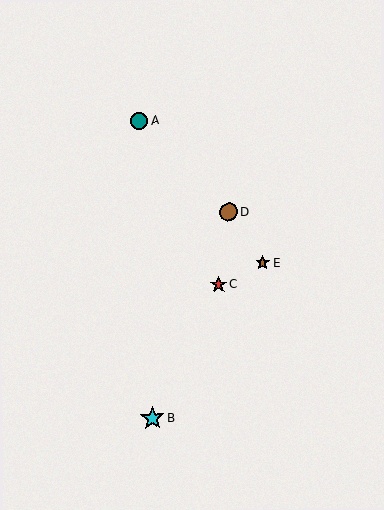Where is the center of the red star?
The center of the red star is at (219, 284).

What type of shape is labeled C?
Shape C is a red star.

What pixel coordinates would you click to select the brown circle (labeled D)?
Click at (229, 212) to select the brown circle D.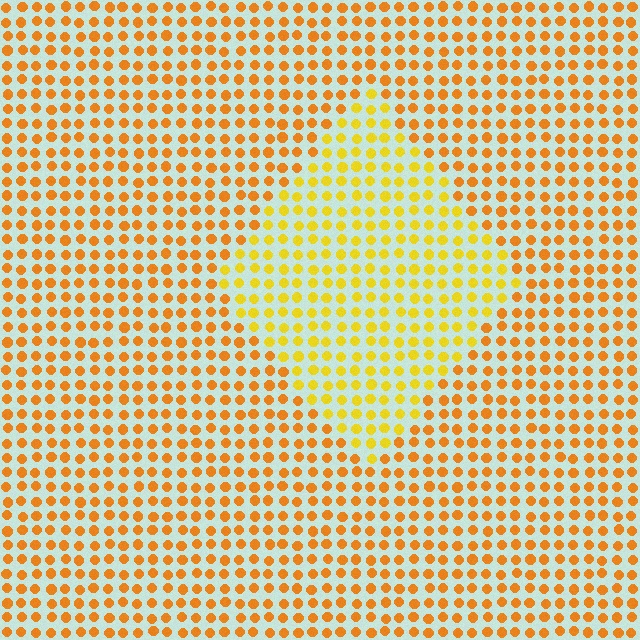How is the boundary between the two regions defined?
The boundary is defined purely by a slight shift in hue (about 24 degrees). Spacing, size, and orientation are identical on both sides.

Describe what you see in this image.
The image is filled with small orange elements in a uniform arrangement. A diamond-shaped region is visible where the elements are tinted to a slightly different hue, forming a subtle color boundary.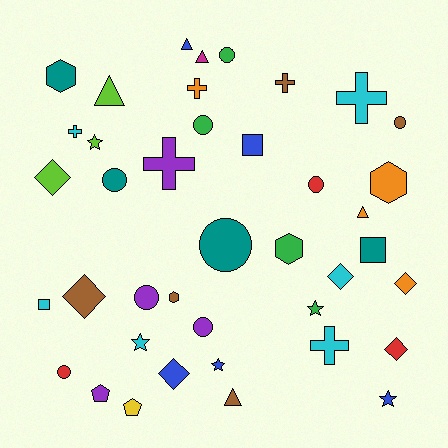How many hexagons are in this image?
There are 4 hexagons.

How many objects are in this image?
There are 40 objects.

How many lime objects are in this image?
There are 3 lime objects.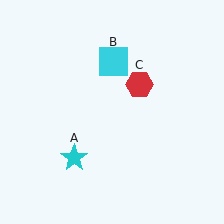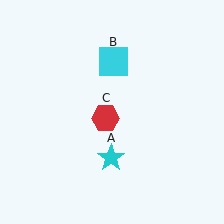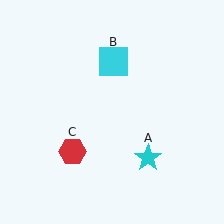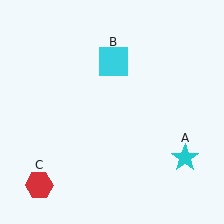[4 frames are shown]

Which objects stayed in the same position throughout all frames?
Cyan square (object B) remained stationary.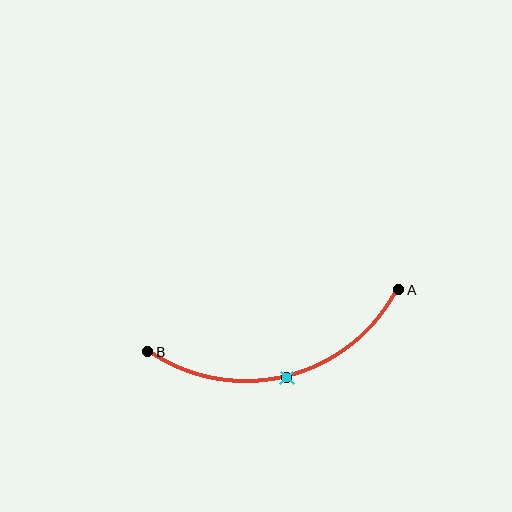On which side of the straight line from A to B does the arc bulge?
The arc bulges below the straight line connecting A and B.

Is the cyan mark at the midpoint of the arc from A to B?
Yes. The cyan mark lies on the arc at equal arc-length from both A and B — it is the arc midpoint.